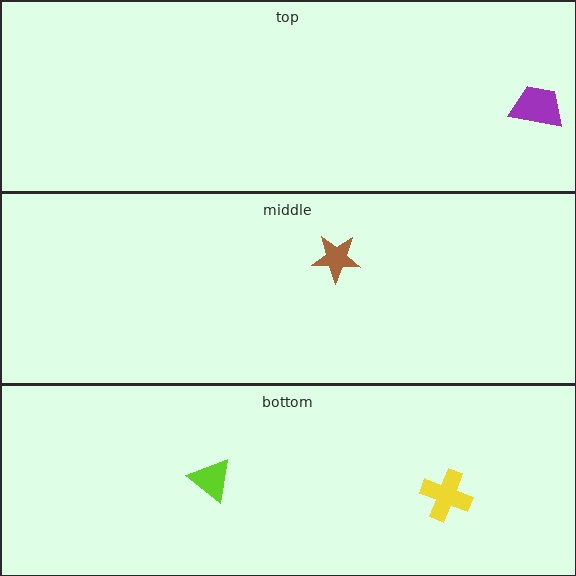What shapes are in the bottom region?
The yellow cross, the lime triangle.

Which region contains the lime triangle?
The bottom region.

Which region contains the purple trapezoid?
The top region.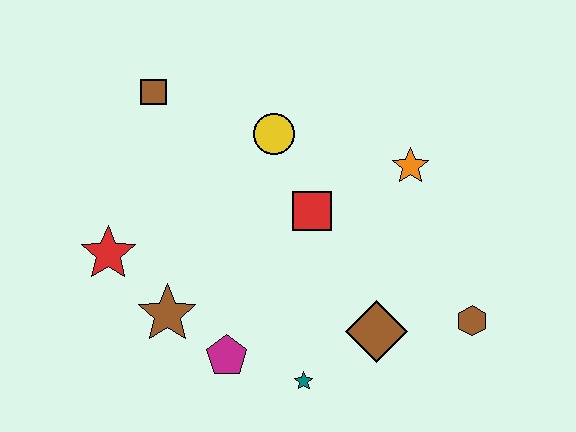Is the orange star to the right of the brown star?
Yes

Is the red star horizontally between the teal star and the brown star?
No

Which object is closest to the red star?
The brown star is closest to the red star.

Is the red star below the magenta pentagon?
No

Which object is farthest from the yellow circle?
The brown hexagon is farthest from the yellow circle.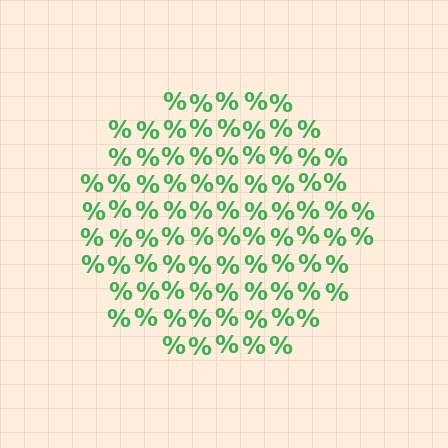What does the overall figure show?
The overall figure shows a circle.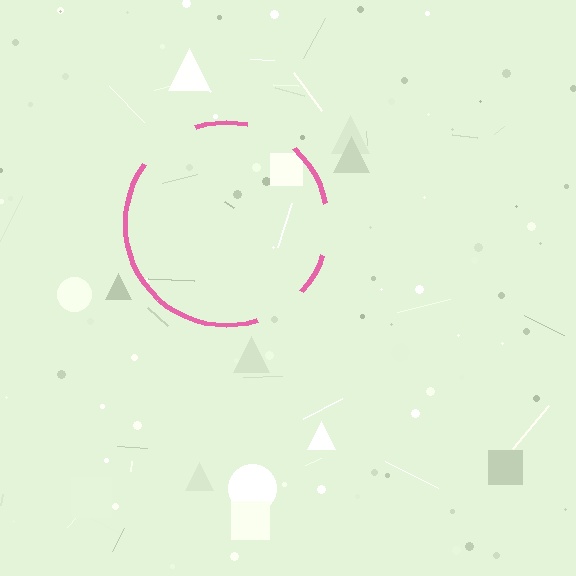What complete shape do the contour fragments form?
The contour fragments form a circle.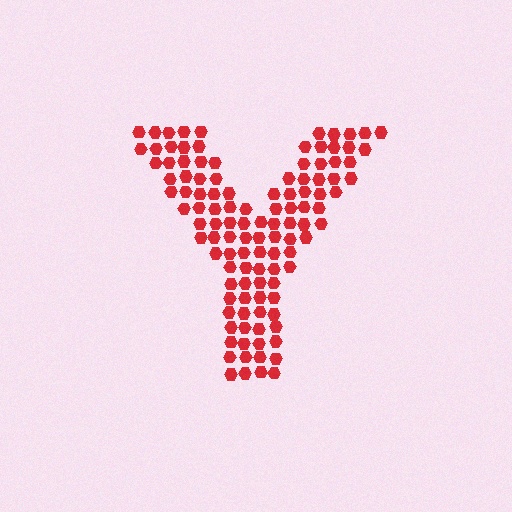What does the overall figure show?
The overall figure shows the letter Y.